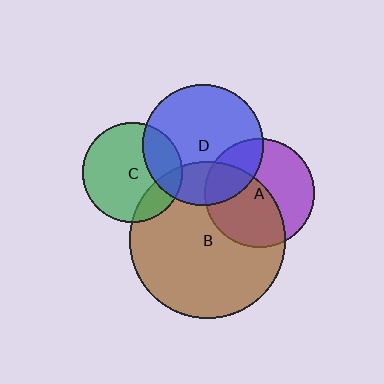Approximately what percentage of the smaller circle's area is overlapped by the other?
Approximately 50%.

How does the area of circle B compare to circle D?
Approximately 1.7 times.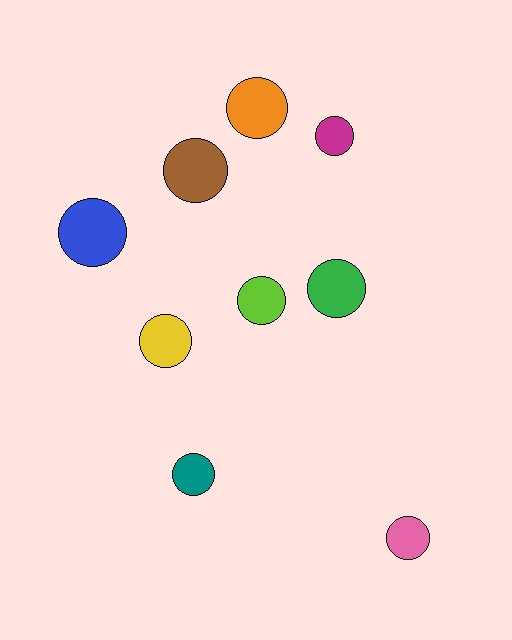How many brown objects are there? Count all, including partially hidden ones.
There is 1 brown object.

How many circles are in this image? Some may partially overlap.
There are 9 circles.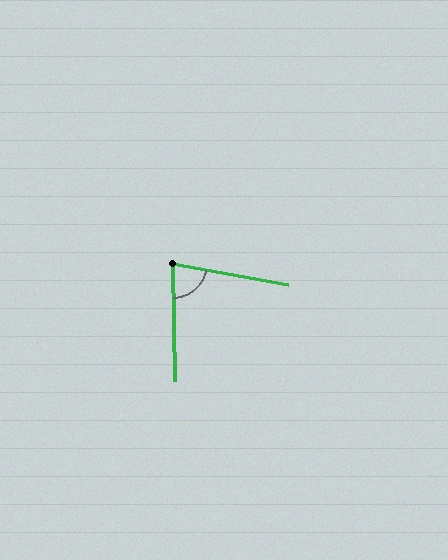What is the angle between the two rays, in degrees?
Approximately 78 degrees.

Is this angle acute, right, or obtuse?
It is acute.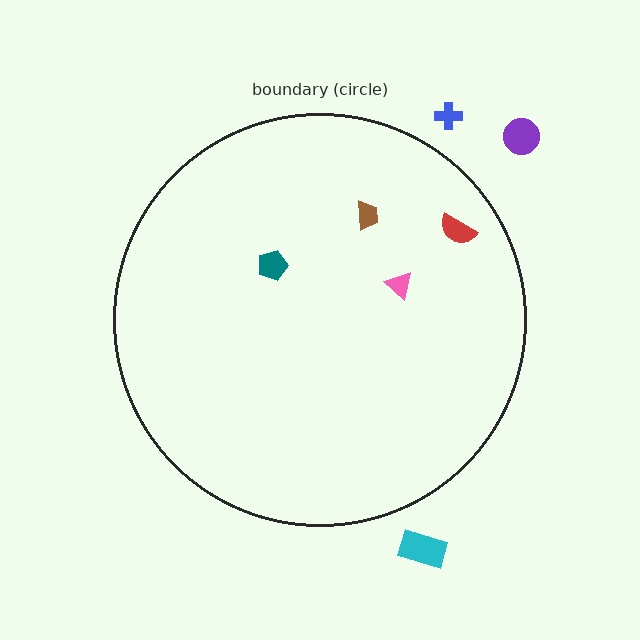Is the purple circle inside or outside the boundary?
Outside.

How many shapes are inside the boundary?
4 inside, 3 outside.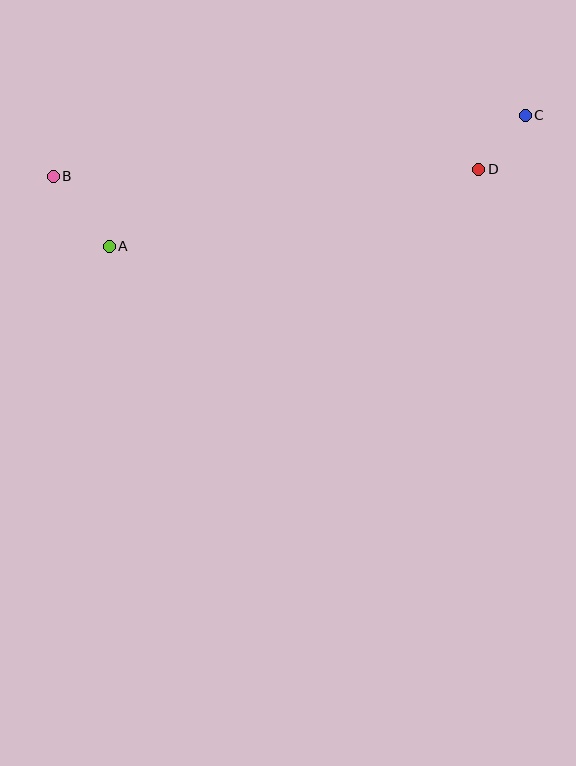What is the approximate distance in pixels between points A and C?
The distance between A and C is approximately 436 pixels.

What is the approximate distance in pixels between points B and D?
The distance between B and D is approximately 426 pixels.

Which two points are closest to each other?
Points C and D are closest to each other.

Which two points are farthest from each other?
Points B and C are farthest from each other.